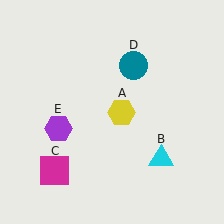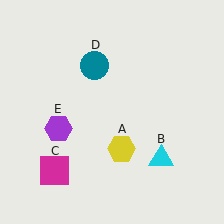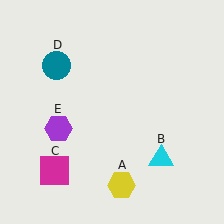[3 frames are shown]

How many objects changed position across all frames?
2 objects changed position: yellow hexagon (object A), teal circle (object D).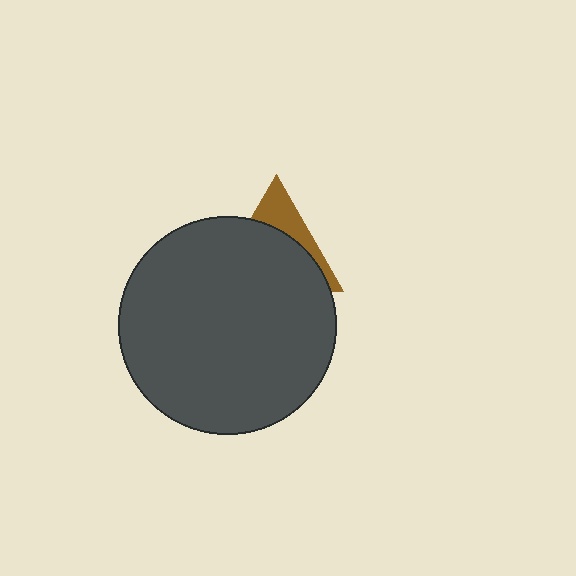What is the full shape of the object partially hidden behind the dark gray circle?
The partially hidden object is a brown triangle.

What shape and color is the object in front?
The object in front is a dark gray circle.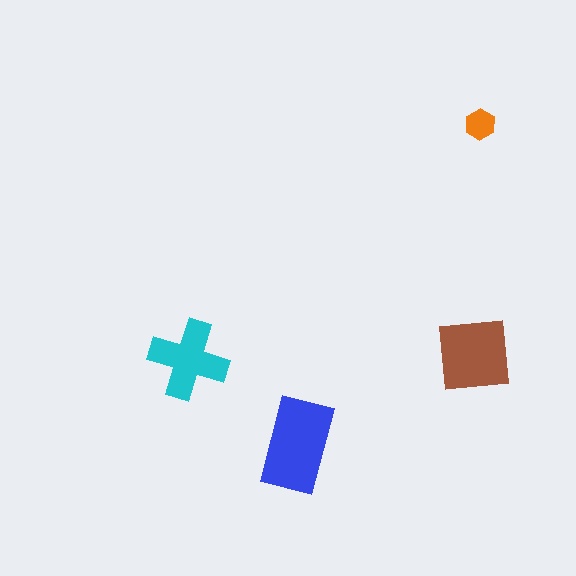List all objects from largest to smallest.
The blue rectangle, the brown square, the cyan cross, the orange hexagon.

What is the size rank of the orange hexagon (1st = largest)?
4th.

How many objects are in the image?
There are 4 objects in the image.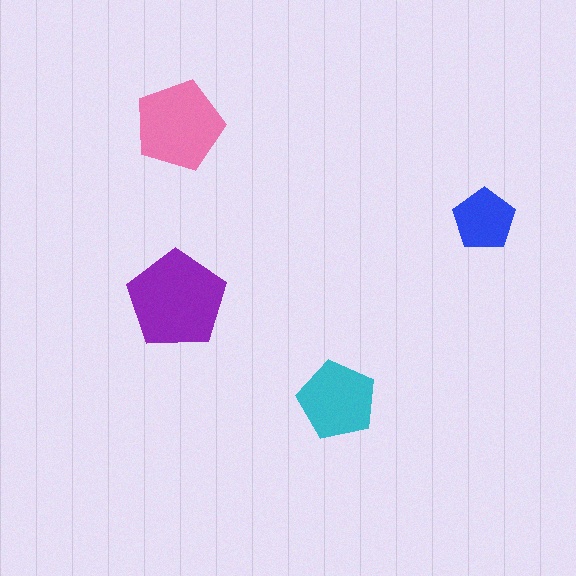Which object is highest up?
The pink pentagon is topmost.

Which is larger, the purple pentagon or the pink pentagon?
The purple one.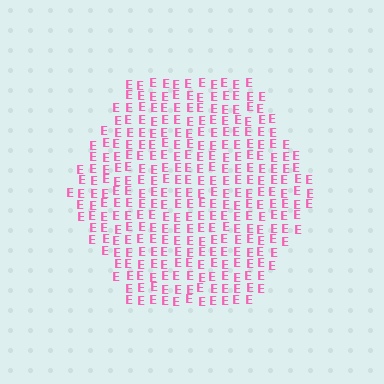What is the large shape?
The large shape is a hexagon.